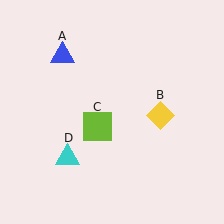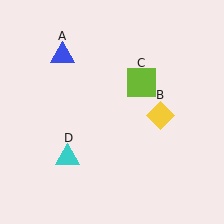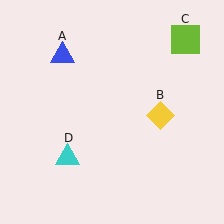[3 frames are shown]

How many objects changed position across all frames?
1 object changed position: lime square (object C).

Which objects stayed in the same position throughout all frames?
Blue triangle (object A) and yellow diamond (object B) and cyan triangle (object D) remained stationary.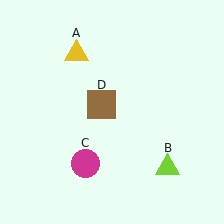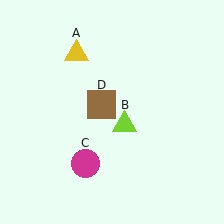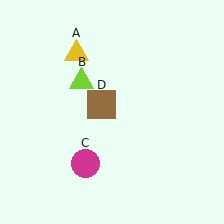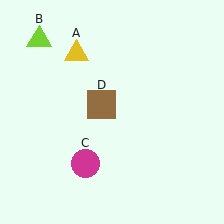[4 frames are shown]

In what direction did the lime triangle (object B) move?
The lime triangle (object B) moved up and to the left.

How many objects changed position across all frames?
1 object changed position: lime triangle (object B).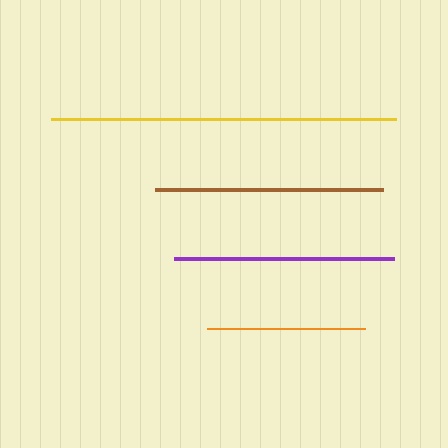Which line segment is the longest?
The yellow line is the longest at approximately 344 pixels.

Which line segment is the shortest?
The orange line is the shortest at approximately 157 pixels.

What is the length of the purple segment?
The purple segment is approximately 220 pixels long.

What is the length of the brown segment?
The brown segment is approximately 228 pixels long.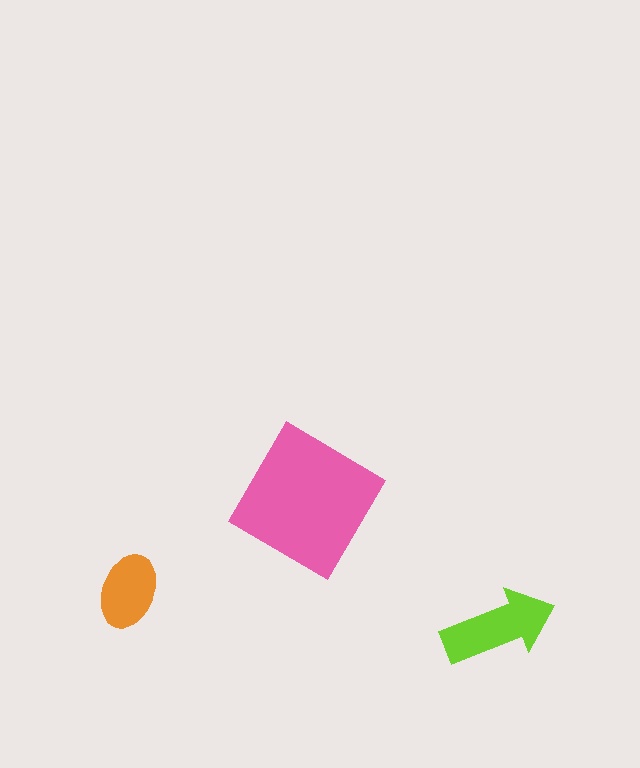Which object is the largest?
The pink diamond.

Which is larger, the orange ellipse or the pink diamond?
The pink diamond.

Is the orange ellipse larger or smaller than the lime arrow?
Smaller.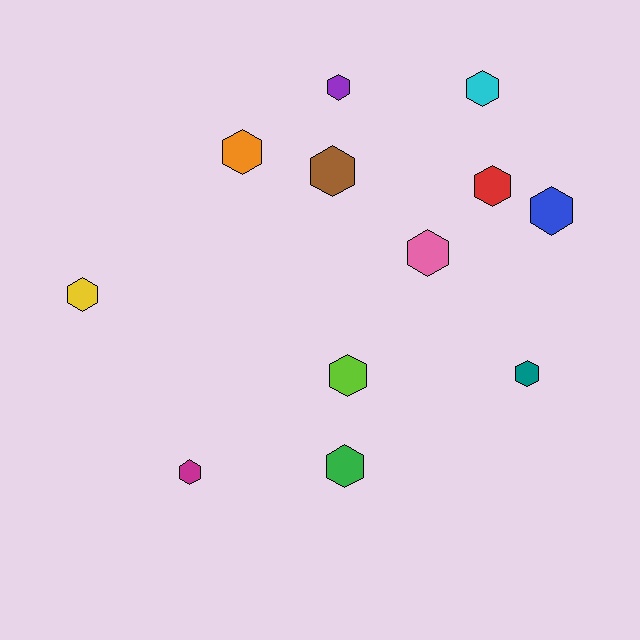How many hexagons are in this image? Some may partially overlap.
There are 12 hexagons.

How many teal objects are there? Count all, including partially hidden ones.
There is 1 teal object.